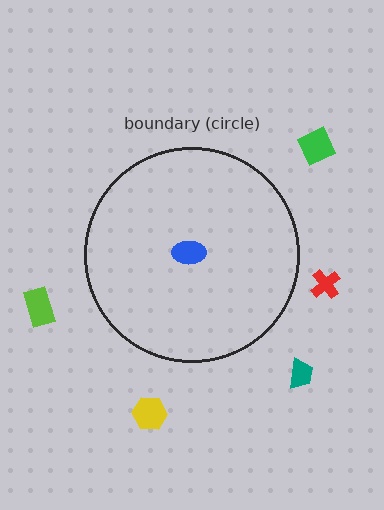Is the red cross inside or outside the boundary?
Outside.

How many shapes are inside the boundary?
1 inside, 5 outside.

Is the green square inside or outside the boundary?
Outside.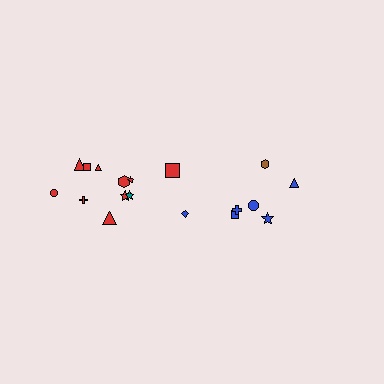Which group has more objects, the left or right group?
The left group.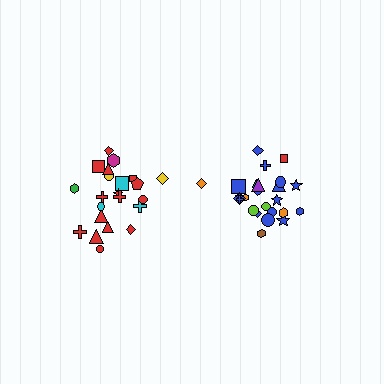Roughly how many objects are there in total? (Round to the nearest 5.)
Roughly 45 objects in total.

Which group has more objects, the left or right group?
The right group.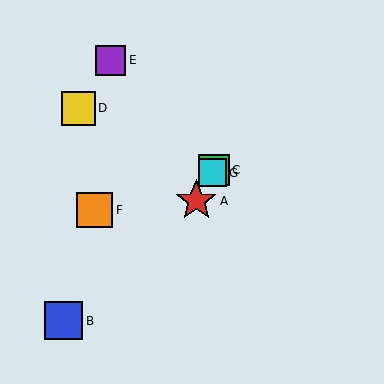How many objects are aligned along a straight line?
3 objects (A, C, G) are aligned along a straight line.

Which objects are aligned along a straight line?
Objects A, C, G are aligned along a straight line.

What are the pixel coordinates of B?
Object B is at (63, 321).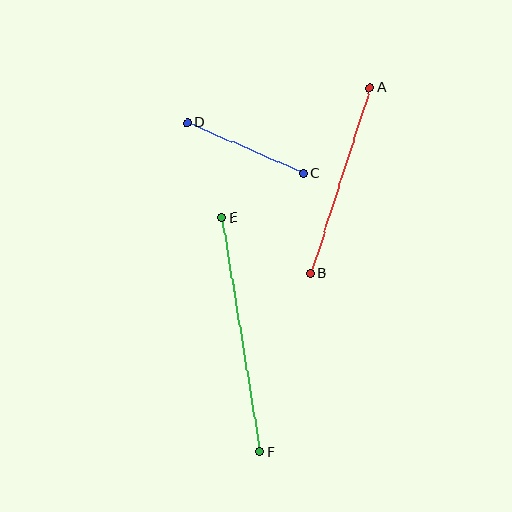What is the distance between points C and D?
The distance is approximately 126 pixels.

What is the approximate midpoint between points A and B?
The midpoint is at approximately (341, 180) pixels.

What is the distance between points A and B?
The distance is approximately 195 pixels.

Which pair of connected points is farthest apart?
Points E and F are farthest apart.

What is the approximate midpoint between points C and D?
The midpoint is at approximately (245, 148) pixels.